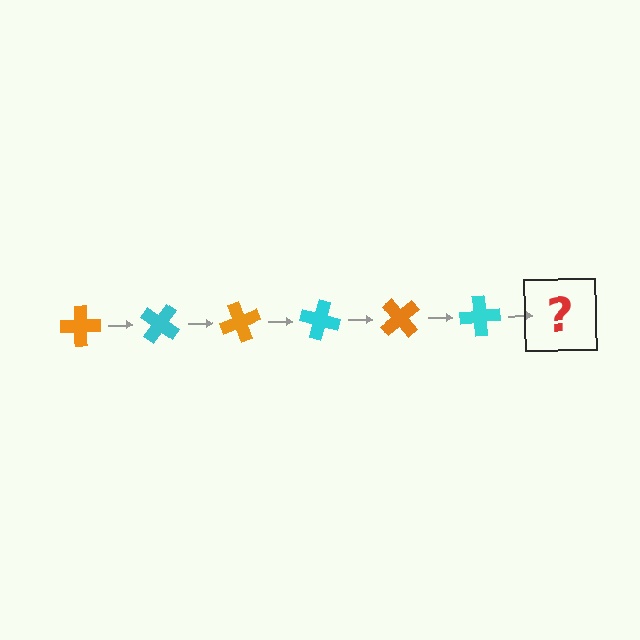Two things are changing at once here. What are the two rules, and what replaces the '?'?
The two rules are that it rotates 35 degrees each step and the color cycles through orange and cyan. The '?' should be an orange cross, rotated 210 degrees from the start.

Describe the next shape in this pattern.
It should be an orange cross, rotated 210 degrees from the start.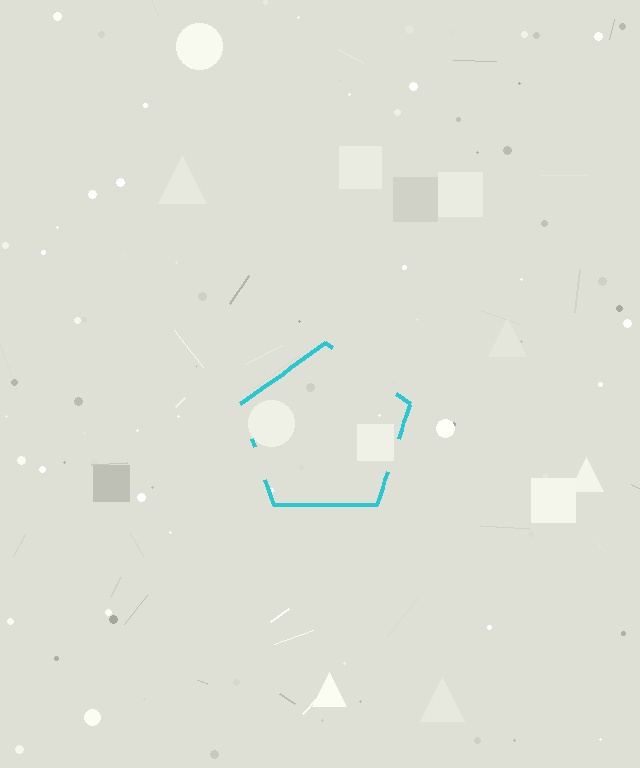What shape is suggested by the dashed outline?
The dashed outline suggests a pentagon.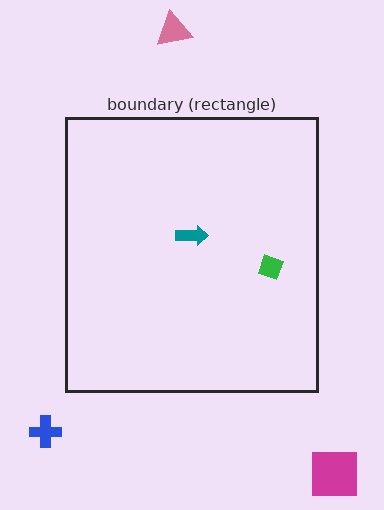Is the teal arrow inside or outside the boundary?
Inside.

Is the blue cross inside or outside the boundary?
Outside.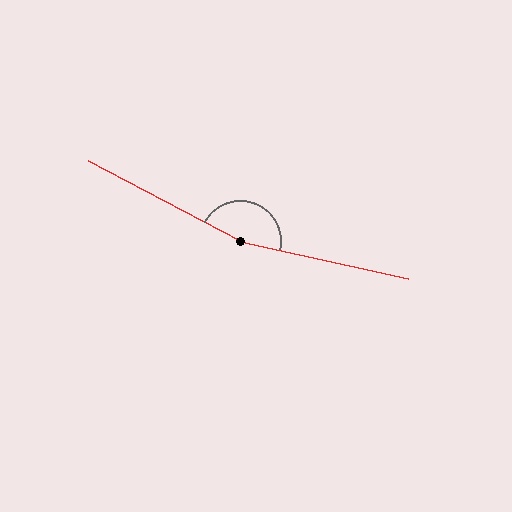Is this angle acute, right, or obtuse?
It is obtuse.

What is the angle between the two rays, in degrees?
Approximately 165 degrees.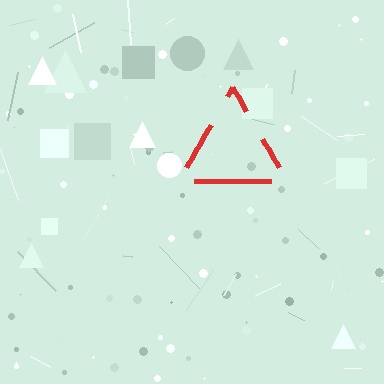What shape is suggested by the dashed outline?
The dashed outline suggests a triangle.